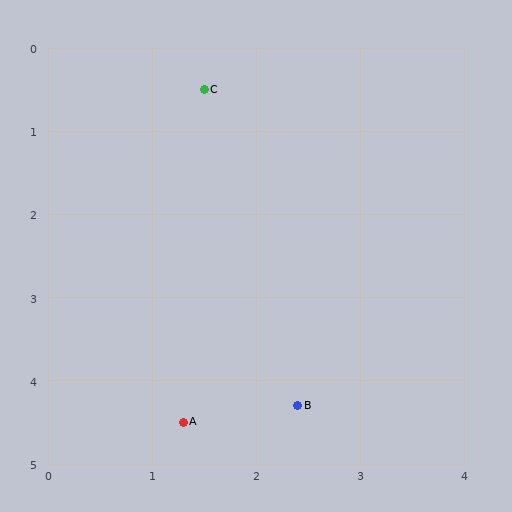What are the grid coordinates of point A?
Point A is at approximately (1.3, 4.5).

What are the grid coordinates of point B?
Point B is at approximately (2.4, 4.3).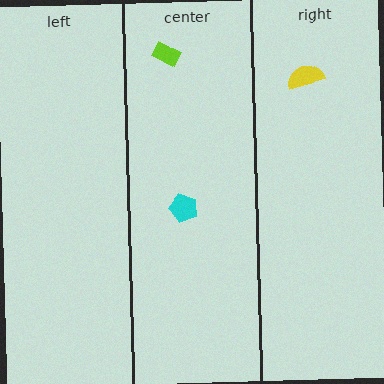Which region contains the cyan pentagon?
The center region.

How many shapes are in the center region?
2.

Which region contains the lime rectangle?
The center region.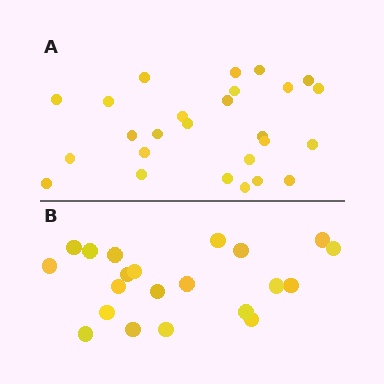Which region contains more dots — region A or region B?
Region A (the top region) has more dots.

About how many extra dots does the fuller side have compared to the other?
Region A has about 5 more dots than region B.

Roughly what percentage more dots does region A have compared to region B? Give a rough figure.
About 25% more.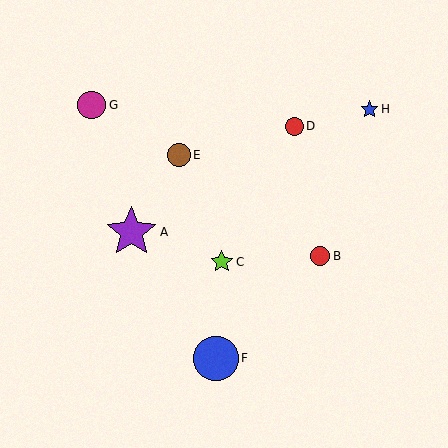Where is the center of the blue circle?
The center of the blue circle is at (216, 358).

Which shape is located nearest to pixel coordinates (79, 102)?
The magenta circle (labeled G) at (92, 105) is nearest to that location.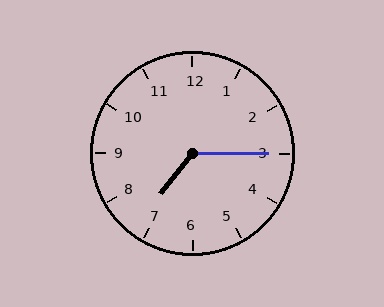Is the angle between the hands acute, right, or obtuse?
It is obtuse.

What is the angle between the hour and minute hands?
Approximately 128 degrees.